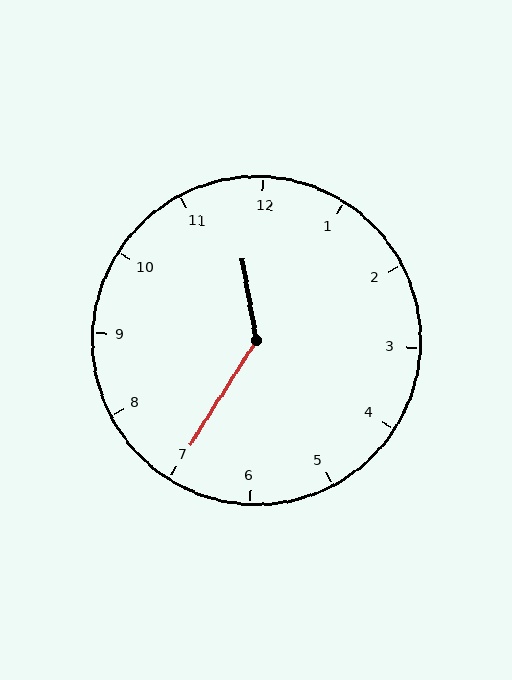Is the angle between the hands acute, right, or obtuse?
It is obtuse.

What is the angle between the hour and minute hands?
Approximately 138 degrees.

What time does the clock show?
11:35.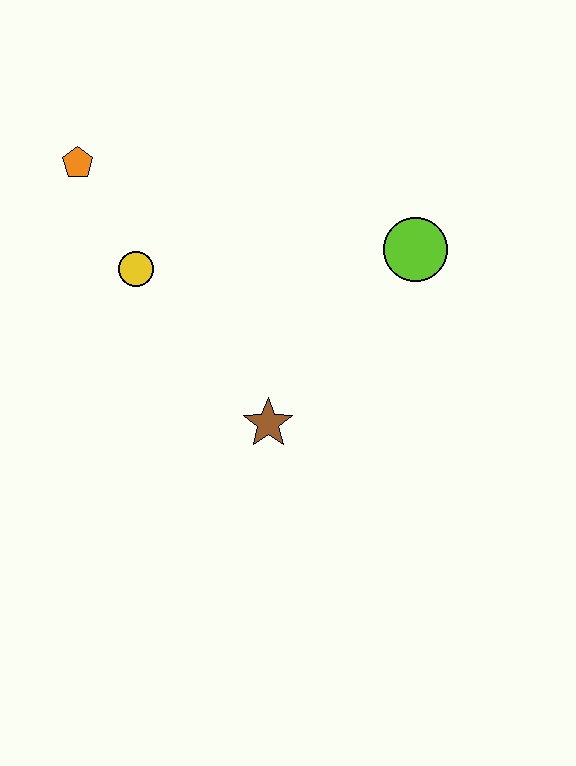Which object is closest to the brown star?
The yellow circle is closest to the brown star.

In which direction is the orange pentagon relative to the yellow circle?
The orange pentagon is above the yellow circle.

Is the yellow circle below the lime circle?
Yes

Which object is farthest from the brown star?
The orange pentagon is farthest from the brown star.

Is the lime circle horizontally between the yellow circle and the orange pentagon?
No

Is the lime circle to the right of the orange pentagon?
Yes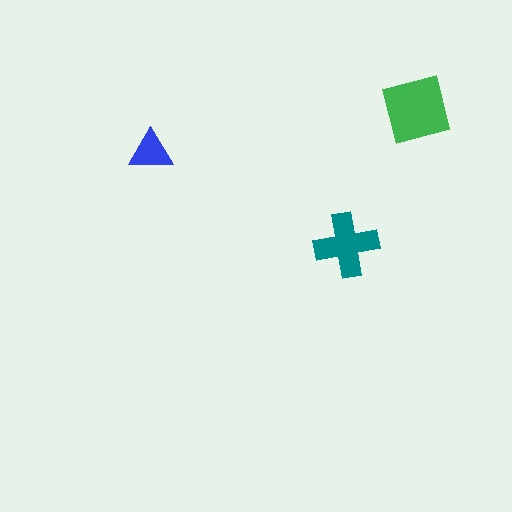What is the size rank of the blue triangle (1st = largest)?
3rd.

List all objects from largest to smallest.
The green square, the teal cross, the blue triangle.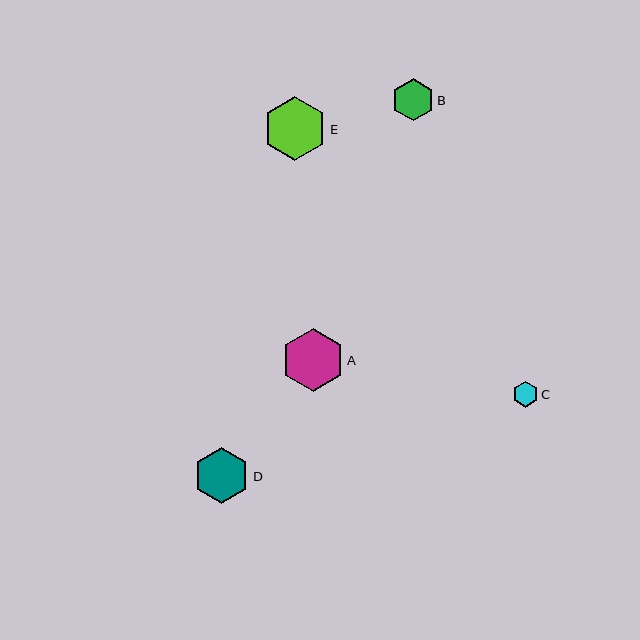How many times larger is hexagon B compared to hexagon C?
Hexagon B is approximately 1.6 times the size of hexagon C.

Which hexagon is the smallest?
Hexagon C is the smallest with a size of approximately 26 pixels.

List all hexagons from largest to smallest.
From largest to smallest: E, A, D, B, C.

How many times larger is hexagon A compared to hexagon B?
Hexagon A is approximately 1.5 times the size of hexagon B.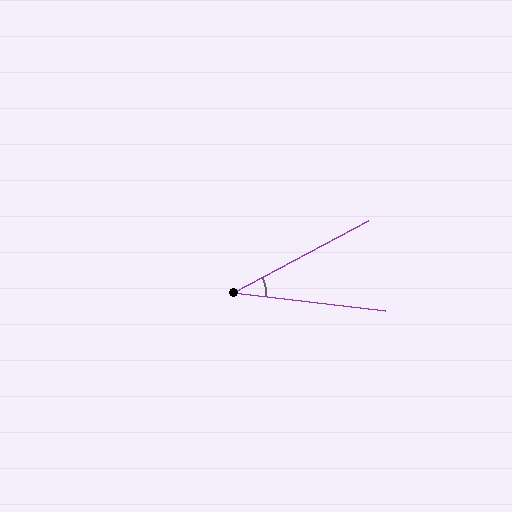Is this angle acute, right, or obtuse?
It is acute.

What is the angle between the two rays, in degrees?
Approximately 35 degrees.